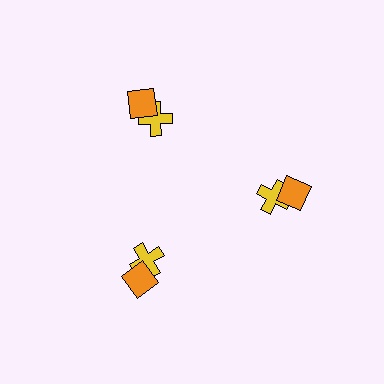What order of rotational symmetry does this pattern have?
This pattern has 3-fold rotational symmetry.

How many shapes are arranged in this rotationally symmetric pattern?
There are 6 shapes, arranged in 3 groups of 2.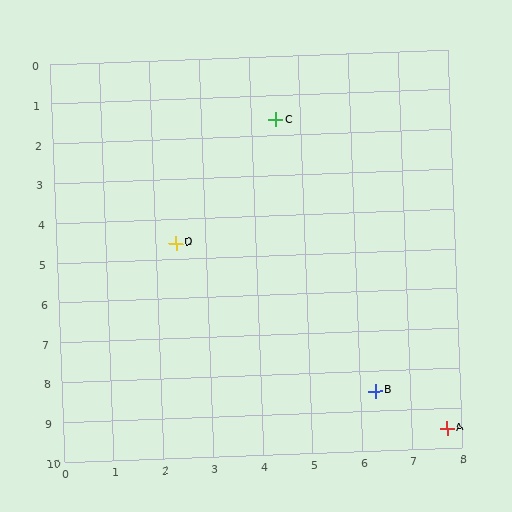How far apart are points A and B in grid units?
Points A and B are about 1.7 grid units apart.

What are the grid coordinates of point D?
Point D is at approximately (2.4, 4.6).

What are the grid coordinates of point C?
Point C is at approximately (4.5, 1.6).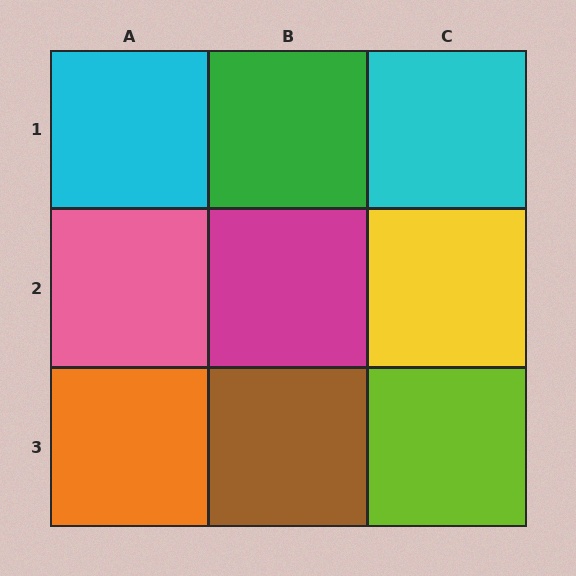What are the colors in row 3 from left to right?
Orange, brown, lime.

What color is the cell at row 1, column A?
Cyan.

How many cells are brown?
1 cell is brown.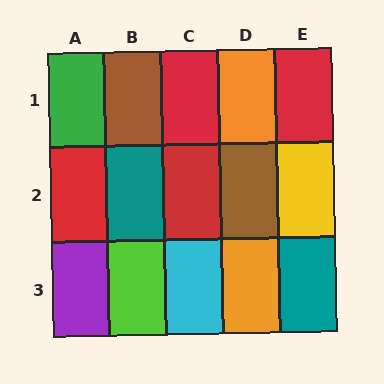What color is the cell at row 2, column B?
Teal.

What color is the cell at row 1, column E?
Red.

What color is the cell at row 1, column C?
Red.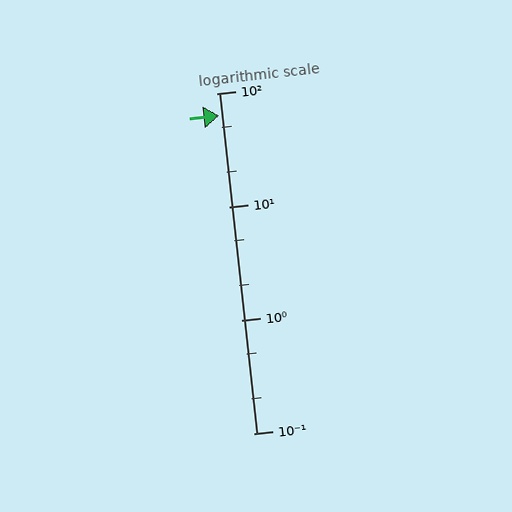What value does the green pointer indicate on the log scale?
The pointer indicates approximately 64.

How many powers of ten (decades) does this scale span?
The scale spans 3 decades, from 0.1 to 100.